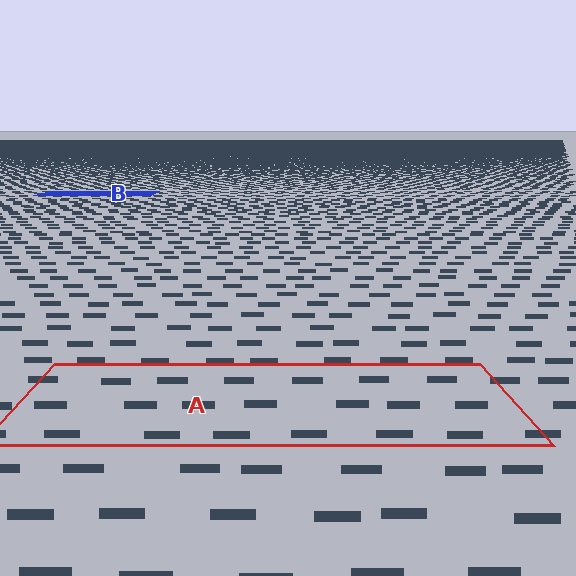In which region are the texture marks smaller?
The texture marks are smaller in region B, because it is farther away.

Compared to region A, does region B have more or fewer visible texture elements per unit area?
Region B has more texture elements per unit area — they are packed more densely because it is farther away.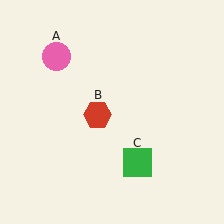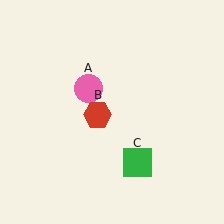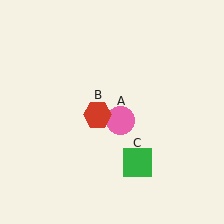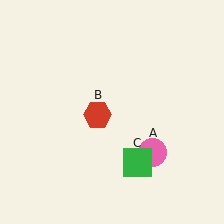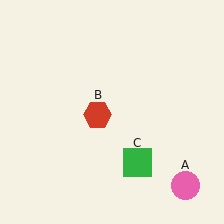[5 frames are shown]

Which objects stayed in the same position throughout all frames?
Red hexagon (object B) and green square (object C) remained stationary.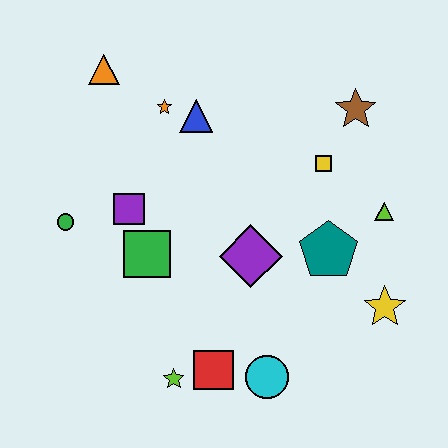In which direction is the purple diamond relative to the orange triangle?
The purple diamond is below the orange triangle.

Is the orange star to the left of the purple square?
No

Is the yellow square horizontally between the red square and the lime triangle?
Yes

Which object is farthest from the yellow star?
The orange triangle is farthest from the yellow star.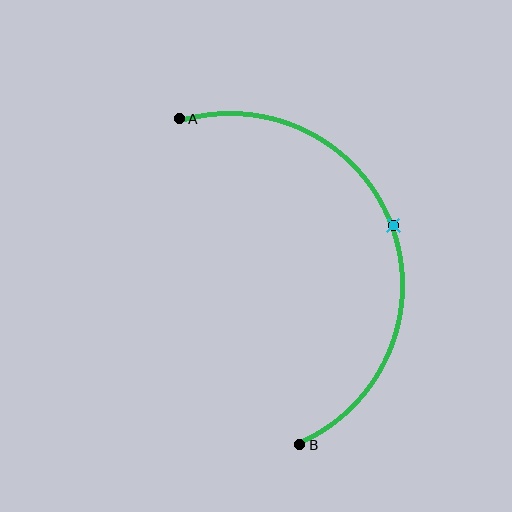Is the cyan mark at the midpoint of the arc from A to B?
Yes. The cyan mark lies on the arc at equal arc-length from both A and B — it is the arc midpoint.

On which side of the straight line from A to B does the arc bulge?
The arc bulges to the right of the straight line connecting A and B.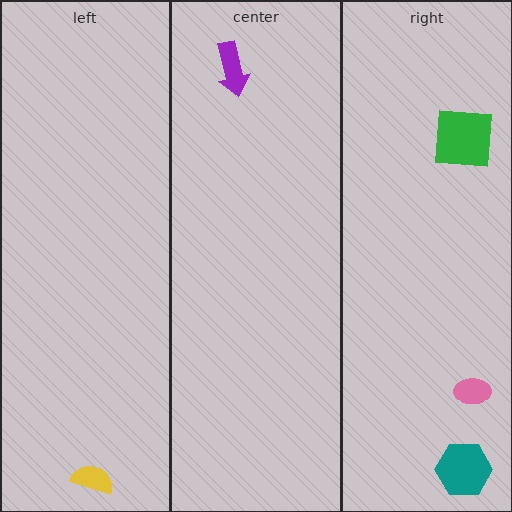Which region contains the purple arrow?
The center region.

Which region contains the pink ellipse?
The right region.